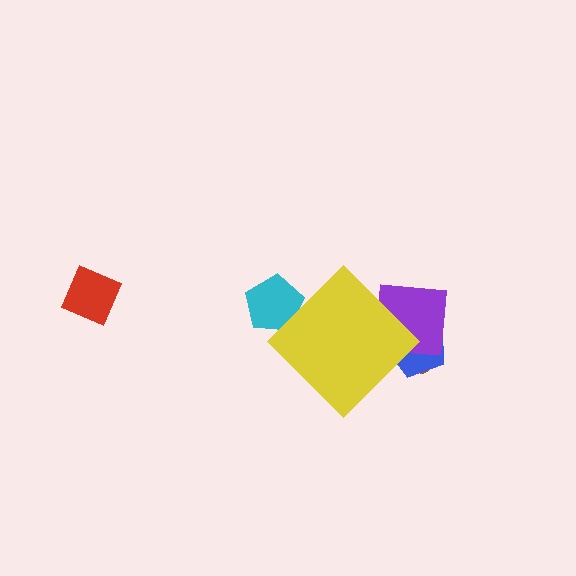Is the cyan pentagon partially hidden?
Yes, the cyan pentagon is partially hidden behind the yellow diamond.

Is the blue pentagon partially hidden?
Yes, the blue pentagon is partially hidden behind the yellow diamond.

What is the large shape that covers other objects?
A yellow diamond.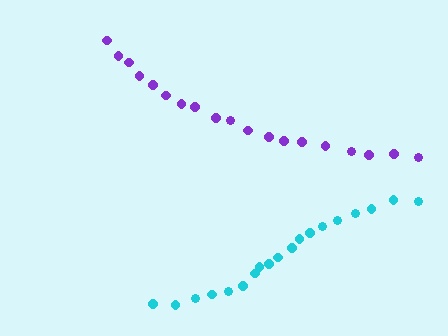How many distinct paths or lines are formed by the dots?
There are 2 distinct paths.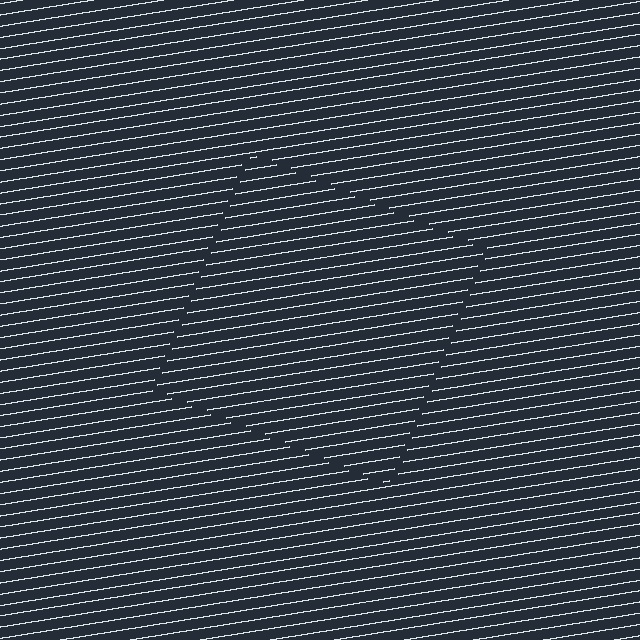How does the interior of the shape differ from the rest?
The interior of the shape contains the same grating, shifted by half a period — the contour is defined by the phase discontinuity where line-ends from the inner and outer gratings abut.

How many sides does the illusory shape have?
4 sides — the line-ends trace a square.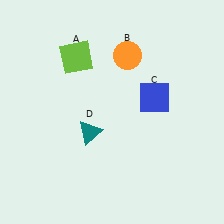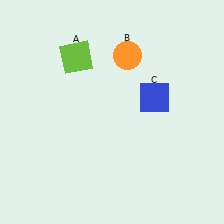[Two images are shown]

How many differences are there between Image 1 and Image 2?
There is 1 difference between the two images.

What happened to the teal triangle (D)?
The teal triangle (D) was removed in Image 2. It was in the bottom-left area of Image 1.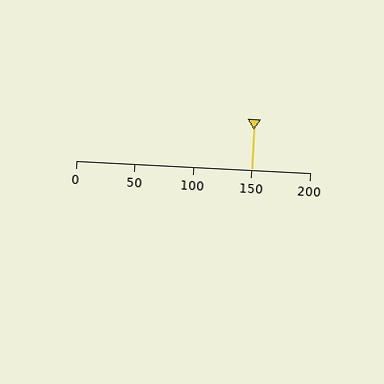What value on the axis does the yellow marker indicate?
The marker indicates approximately 150.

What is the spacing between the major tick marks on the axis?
The major ticks are spaced 50 apart.